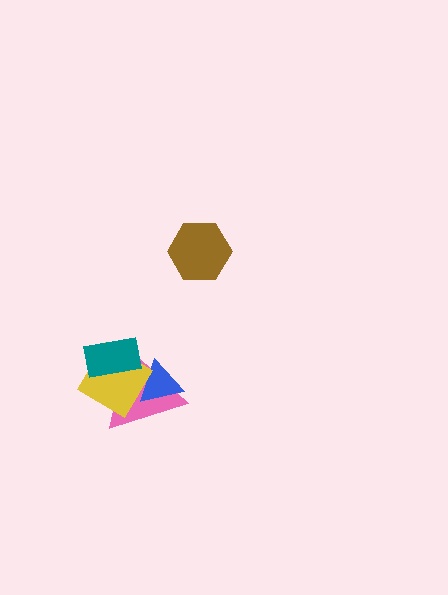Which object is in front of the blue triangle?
The yellow diamond is in front of the blue triangle.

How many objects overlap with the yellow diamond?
3 objects overlap with the yellow diamond.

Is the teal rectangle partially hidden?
No, no other shape covers it.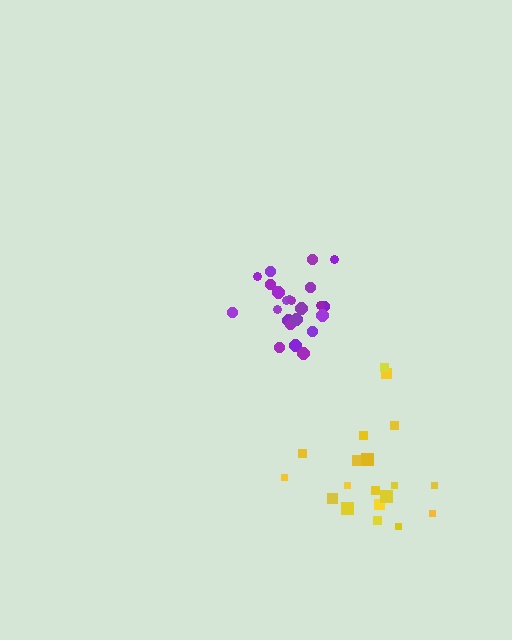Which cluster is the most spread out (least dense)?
Yellow.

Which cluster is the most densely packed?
Purple.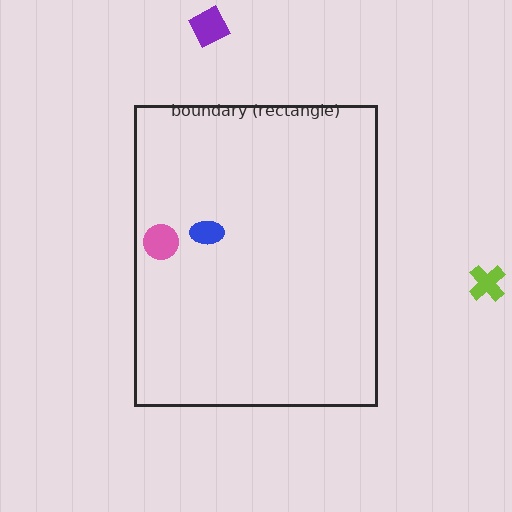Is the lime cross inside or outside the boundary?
Outside.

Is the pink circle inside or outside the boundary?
Inside.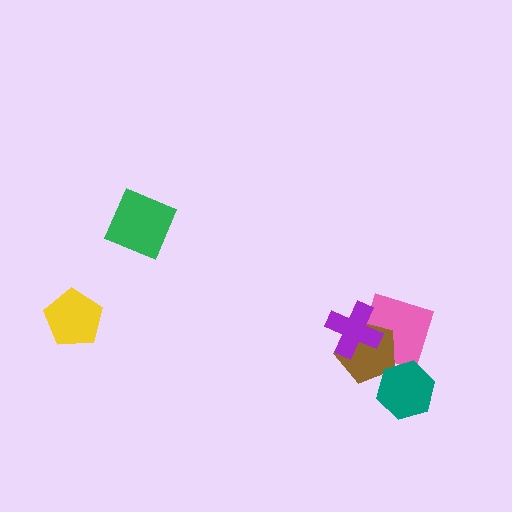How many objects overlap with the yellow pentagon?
0 objects overlap with the yellow pentagon.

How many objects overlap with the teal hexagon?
2 objects overlap with the teal hexagon.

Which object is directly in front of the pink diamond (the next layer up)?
The brown pentagon is directly in front of the pink diamond.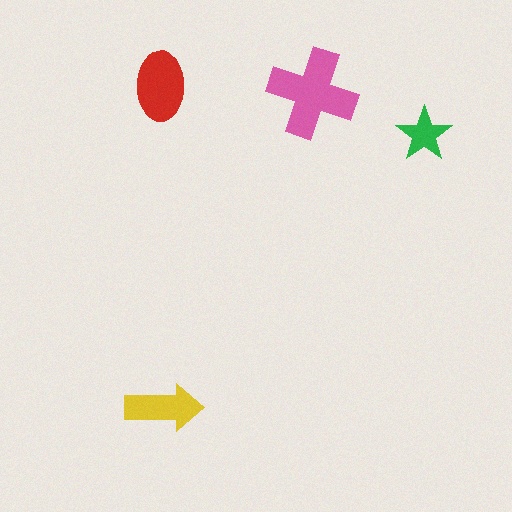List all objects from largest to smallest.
The pink cross, the red ellipse, the yellow arrow, the green star.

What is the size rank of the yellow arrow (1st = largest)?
3rd.